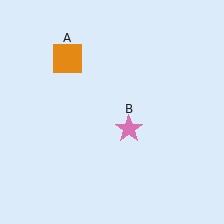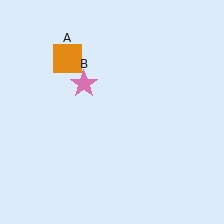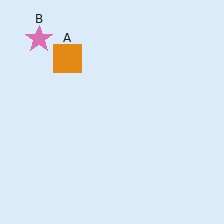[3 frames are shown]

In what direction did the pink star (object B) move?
The pink star (object B) moved up and to the left.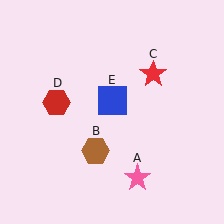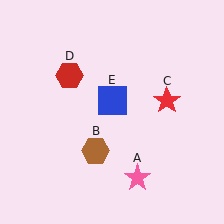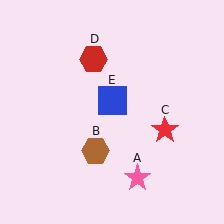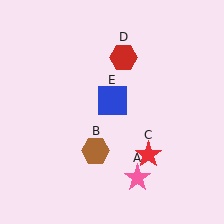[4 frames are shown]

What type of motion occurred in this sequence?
The red star (object C), red hexagon (object D) rotated clockwise around the center of the scene.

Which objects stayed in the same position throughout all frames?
Pink star (object A) and brown hexagon (object B) and blue square (object E) remained stationary.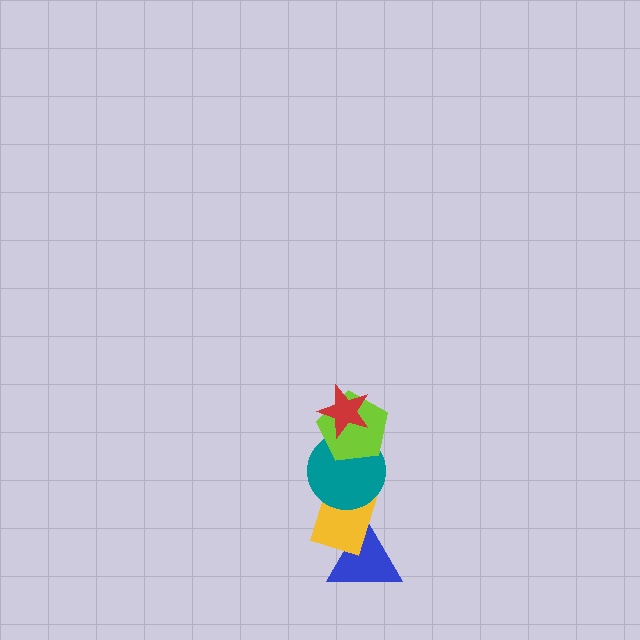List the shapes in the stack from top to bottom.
From top to bottom: the red star, the lime pentagon, the teal circle, the yellow rectangle, the blue triangle.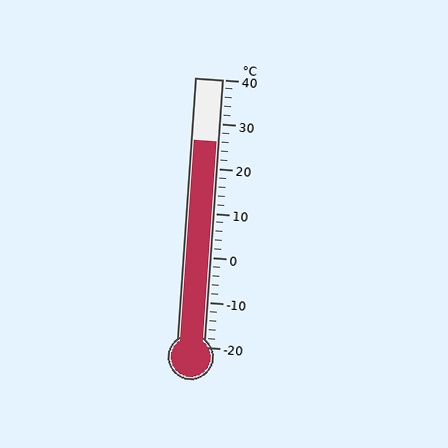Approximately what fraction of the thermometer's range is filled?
The thermometer is filled to approximately 75% of its range.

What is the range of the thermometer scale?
The thermometer scale ranges from -20°C to 40°C.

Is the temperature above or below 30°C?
The temperature is below 30°C.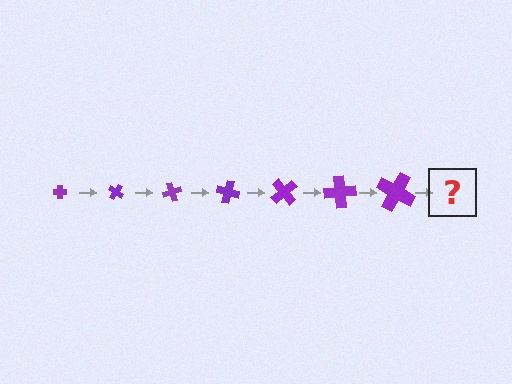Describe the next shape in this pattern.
It should be a cross, larger than the previous one and rotated 245 degrees from the start.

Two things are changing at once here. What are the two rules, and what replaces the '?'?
The two rules are that the cross grows larger each step and it rotates 35 degrees each step. The '?' should be a cross, larger than the previous one and rotated 245 degrees from the start.